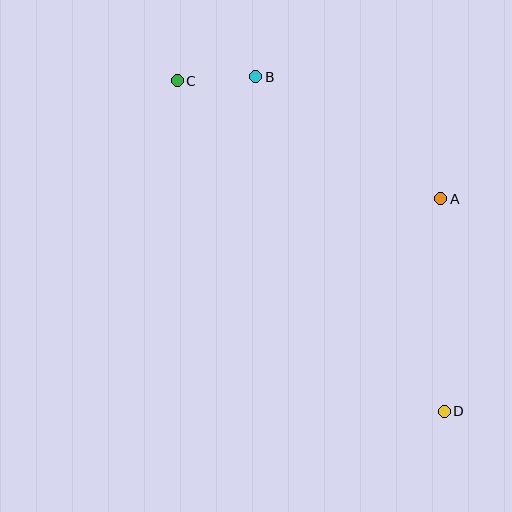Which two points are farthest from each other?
Points C and D are farthest from each other.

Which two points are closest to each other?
Points B and C are closest to each other.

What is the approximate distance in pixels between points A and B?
The distance between A and B is approximately 221 pixels.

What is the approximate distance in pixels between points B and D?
The distance between B and D is approximately 384 pixels.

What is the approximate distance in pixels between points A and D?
The distance between A and D is approximately 213 pixels.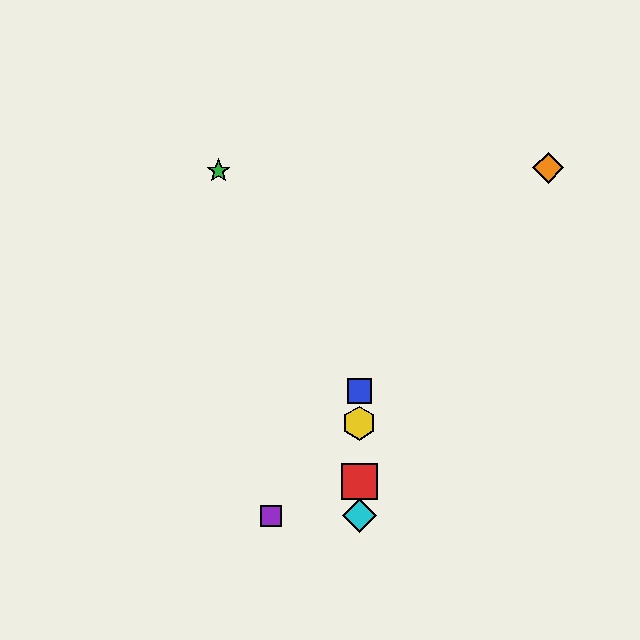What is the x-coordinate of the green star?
The green star is at x≈219.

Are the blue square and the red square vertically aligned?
Yes, both are at x≈359.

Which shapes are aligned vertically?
The red square, the blue square, the yellow hexagon, the cyan diamond are aligned vertically.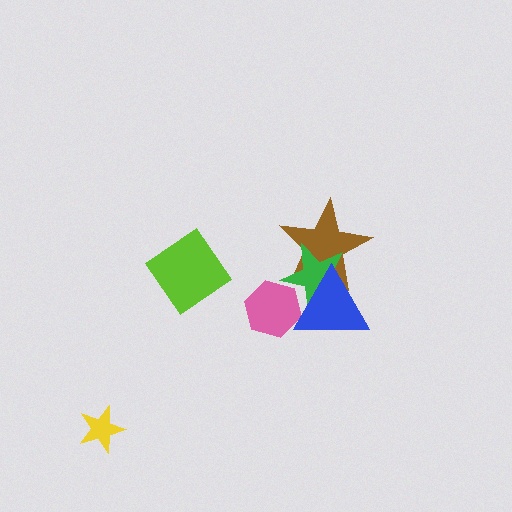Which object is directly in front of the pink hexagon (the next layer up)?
The green star is directly in front of the pink hexagon.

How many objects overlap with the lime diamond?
0 objects overlap with the lime diamond.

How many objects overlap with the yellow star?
0 objects overlap with the yellow star.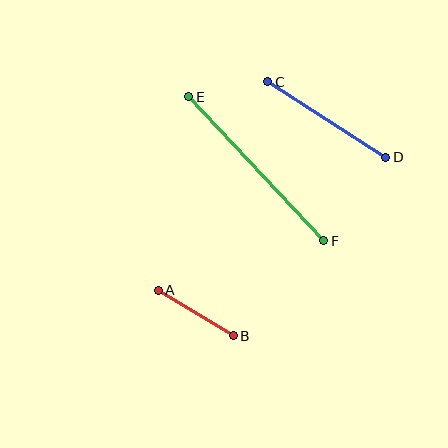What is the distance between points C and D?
The distance is approximately 140 pixels.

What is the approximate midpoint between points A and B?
The midpoint is at approximately (196, 313) pixels.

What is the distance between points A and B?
The distance is approximately 88 pixels.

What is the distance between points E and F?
The distance is approximately 197 pixels.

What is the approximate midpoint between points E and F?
The midpoint is at approximately (256, 169) pixels.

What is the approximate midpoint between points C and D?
The midpoint is at approximately (327, 120) pixels.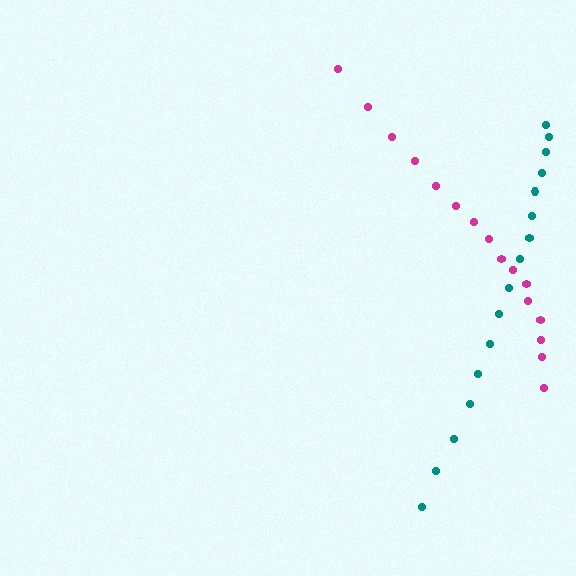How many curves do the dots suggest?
There are 2 distinct paths.